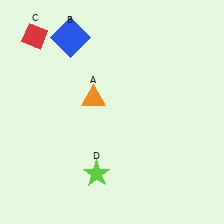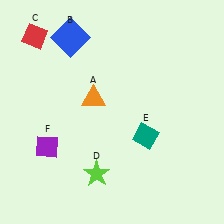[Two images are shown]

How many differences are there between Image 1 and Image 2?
There are 2 differences between the two images.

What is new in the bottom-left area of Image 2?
A purple diamond (F) was added in the bottom-left area of Image 2.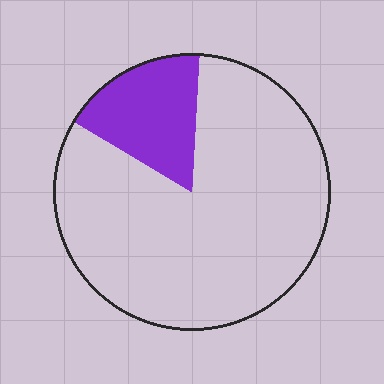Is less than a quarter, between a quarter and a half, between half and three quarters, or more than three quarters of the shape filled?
Less than a quarter.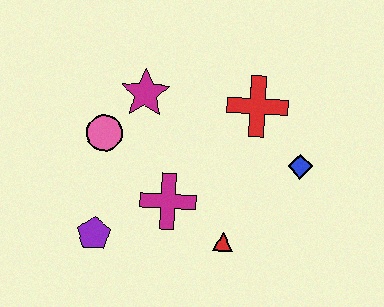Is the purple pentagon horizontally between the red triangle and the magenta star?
No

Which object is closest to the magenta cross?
The red triangle is closest to the magenta cross.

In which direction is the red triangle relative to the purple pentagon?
The red triangle is to the right of the purple pentagon.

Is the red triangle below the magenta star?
Yes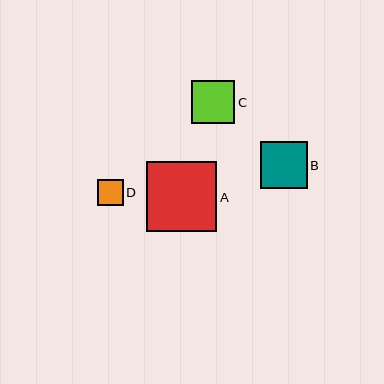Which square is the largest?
Square A is the largest with a size of approximately 71 pixels.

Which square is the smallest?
Square D is the smallest with a size of approximately 26 pixels.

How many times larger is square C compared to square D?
Square C is approximately 1.7 times the size of square D.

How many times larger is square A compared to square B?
Square A is approximately 1.5 times the size of square B.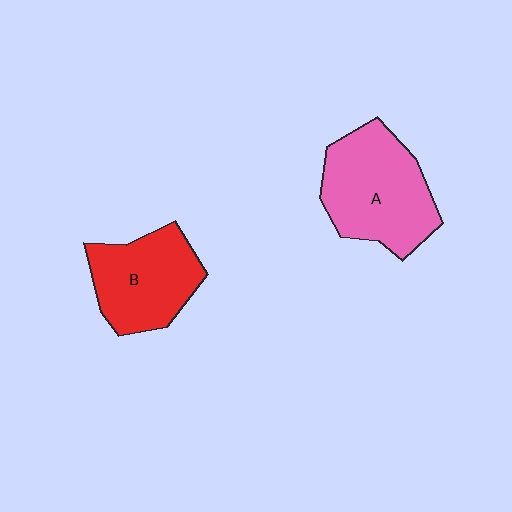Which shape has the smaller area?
Shape B (red).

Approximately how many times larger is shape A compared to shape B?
Approximately 1.2 times.